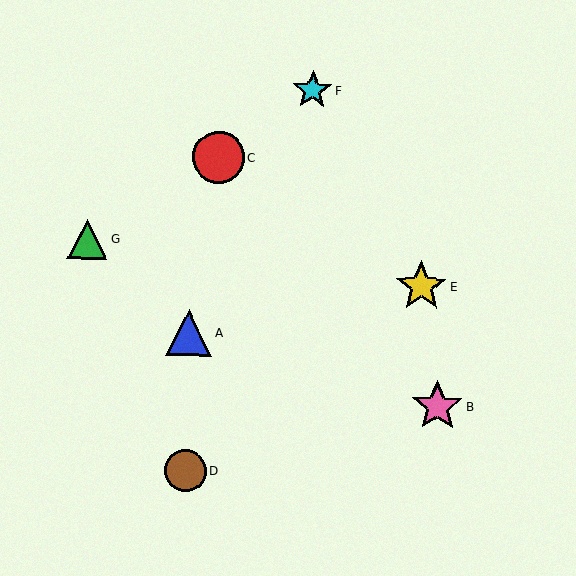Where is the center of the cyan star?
The center of the cyan star is at (313, 90).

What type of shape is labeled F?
Shape F is a cyan star.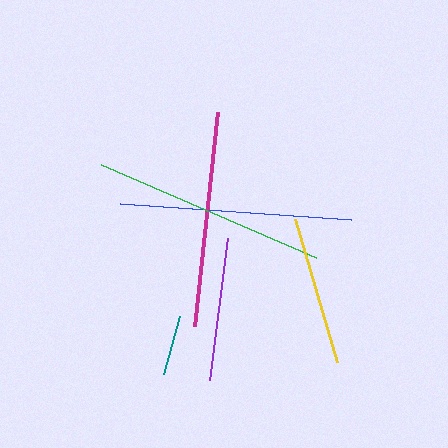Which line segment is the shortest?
The teal line is the shortest at approximately 60 pixels.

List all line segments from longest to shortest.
From longest to shortest: green, blue, magenta, yellow, purple, teal.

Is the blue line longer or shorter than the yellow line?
The blue line is longer than the yellow line.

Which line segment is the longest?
The green line is the longest at approximately 234 pixels.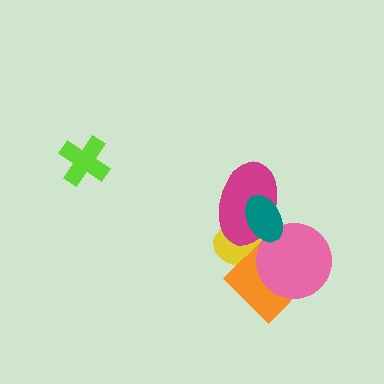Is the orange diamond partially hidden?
Yes, it is partially covered by another shape.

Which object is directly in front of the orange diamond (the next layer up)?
The pink circle is directly in front of the orange diamond.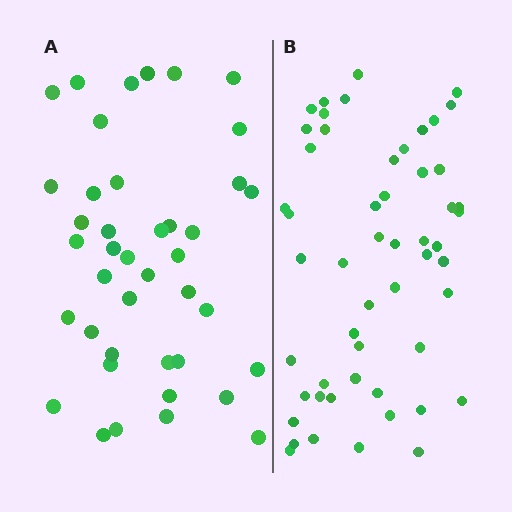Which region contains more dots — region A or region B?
Region B (the right region) has more dots.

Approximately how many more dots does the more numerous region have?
Region B has roughly 12 or so more dots than region A.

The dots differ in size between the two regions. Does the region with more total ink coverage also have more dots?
No. Region A has more total ink coverage because its dots are larger, but region B actually contains more individual dots. Total area can be misleading — the number of items is what matters here.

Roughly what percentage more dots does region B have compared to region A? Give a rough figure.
About 30% more.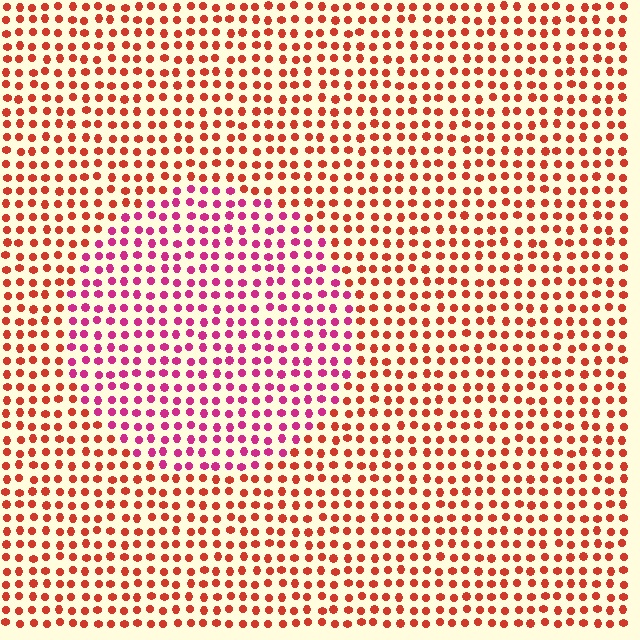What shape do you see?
I see a circle.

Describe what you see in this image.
The image is filled with small red elements in a uniform arrangement. A circle-shaped region is visible where the elements are tinted to a slightly different hue, forming a subtle color boundary.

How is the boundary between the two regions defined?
The boundary is defined purely by a slight shift in hue (about 40 degrees). Spacing, size, and orientation are identical on both sides.